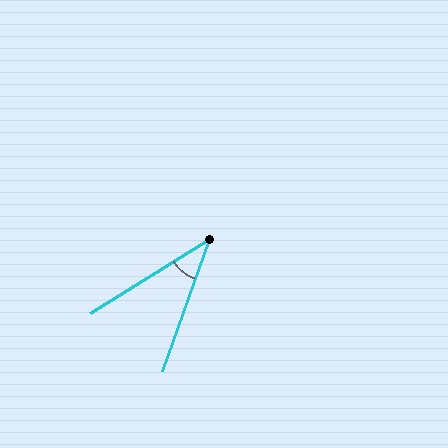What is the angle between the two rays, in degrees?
Approximately 38 degrees.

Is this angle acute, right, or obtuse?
It is acute.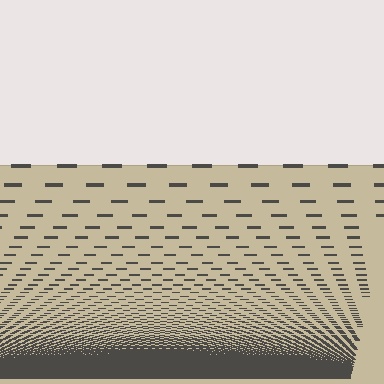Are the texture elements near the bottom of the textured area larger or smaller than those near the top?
Smaller. The gradient is inverted — elements near the bottom are smaller and denser.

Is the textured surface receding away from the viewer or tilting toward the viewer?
The surface appears to tilt toward the viewer. Texture elements get larger and sparser toward the top.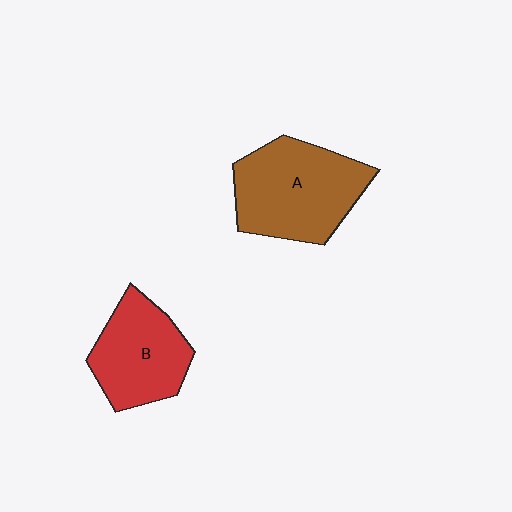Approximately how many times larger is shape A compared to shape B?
Approximately 1.3 times.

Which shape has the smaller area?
Shape B (red).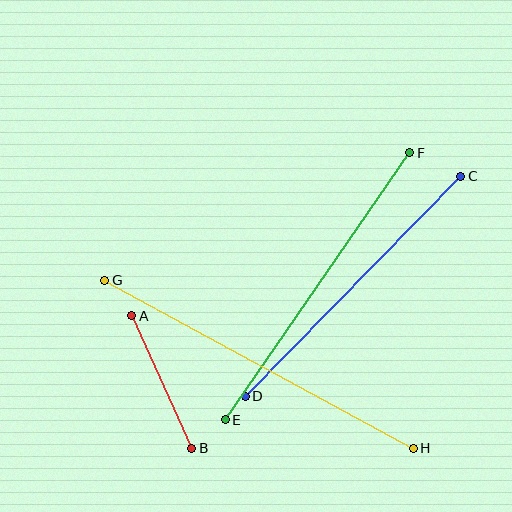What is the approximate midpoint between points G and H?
The midpoint is at approximately (259, 364) pixels.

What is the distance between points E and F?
The distance is approximately 325 pixels.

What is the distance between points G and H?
The distance is approximately 352 pixels.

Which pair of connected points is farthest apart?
Points G and H are farthest apart.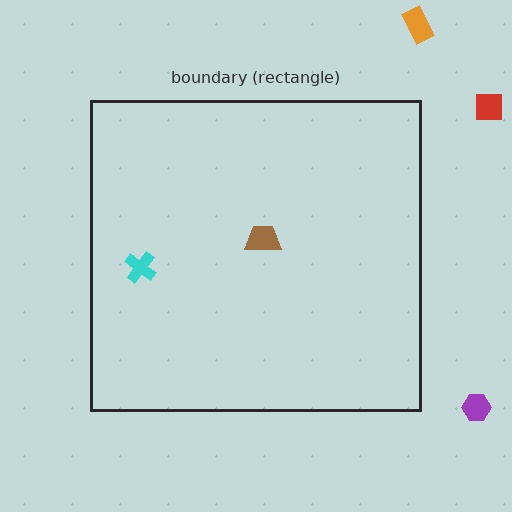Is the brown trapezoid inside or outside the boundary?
Inside.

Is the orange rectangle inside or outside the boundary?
Outside.